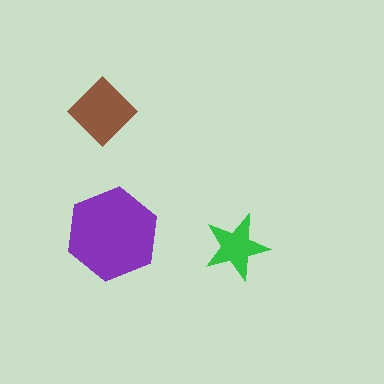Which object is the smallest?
The green star.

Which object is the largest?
The purple hexagon.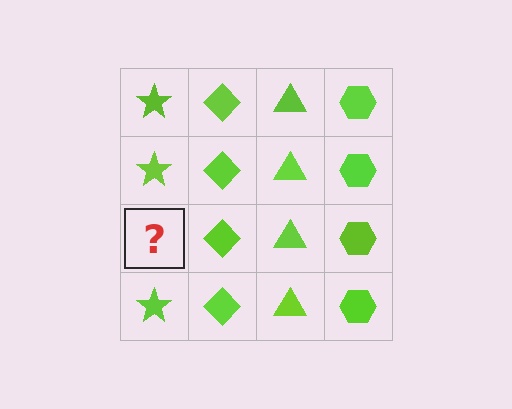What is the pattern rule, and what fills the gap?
The rule is that each column has a consistent shape. The gap should be filled with a lime star.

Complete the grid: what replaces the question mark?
The question mark should be replaced with a lime star.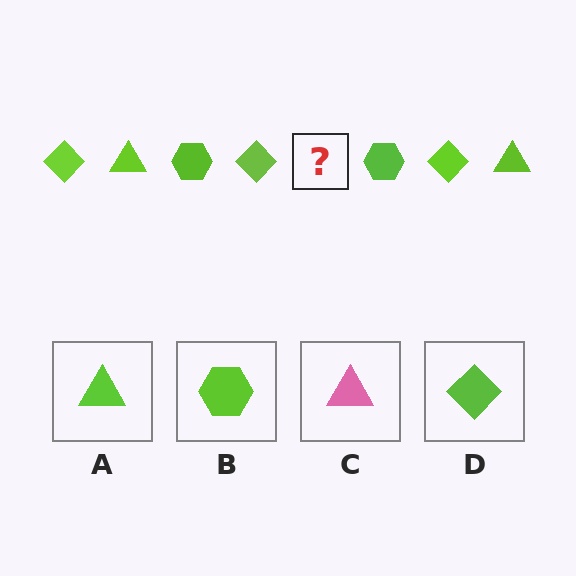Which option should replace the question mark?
Option A.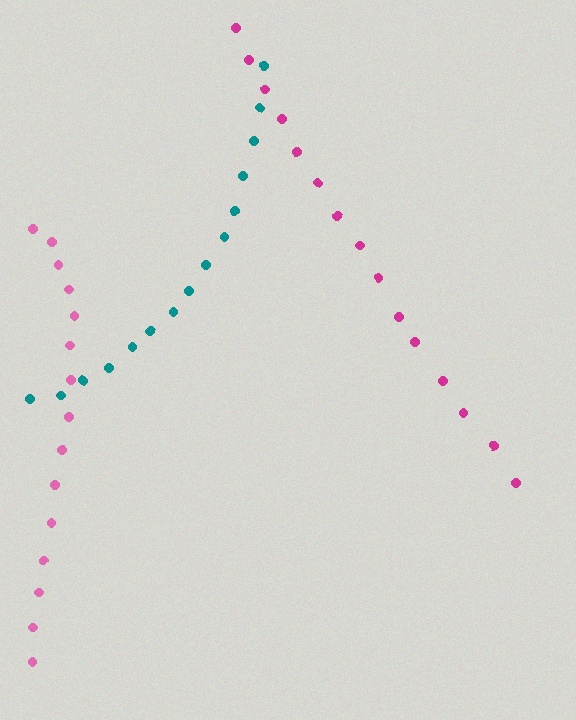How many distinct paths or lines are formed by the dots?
There are 3 distinct paths.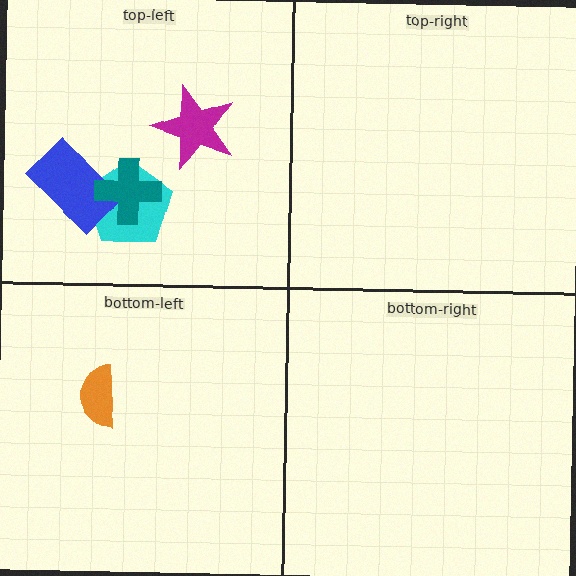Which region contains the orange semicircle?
The bottom-left region.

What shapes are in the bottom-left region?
The orange semicircle.